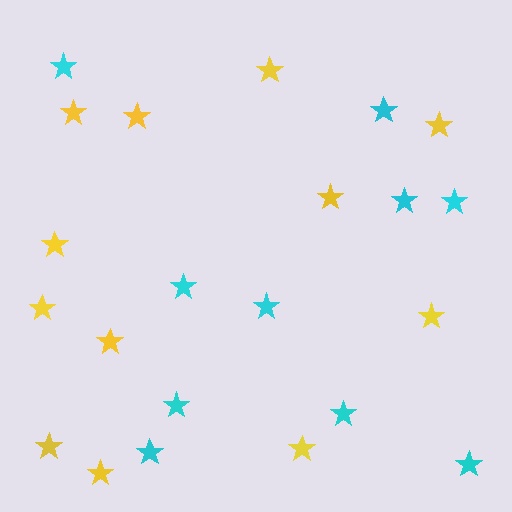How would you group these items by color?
There are 2 groups: one group of cyan stars (10) and one group of yellow stars (12).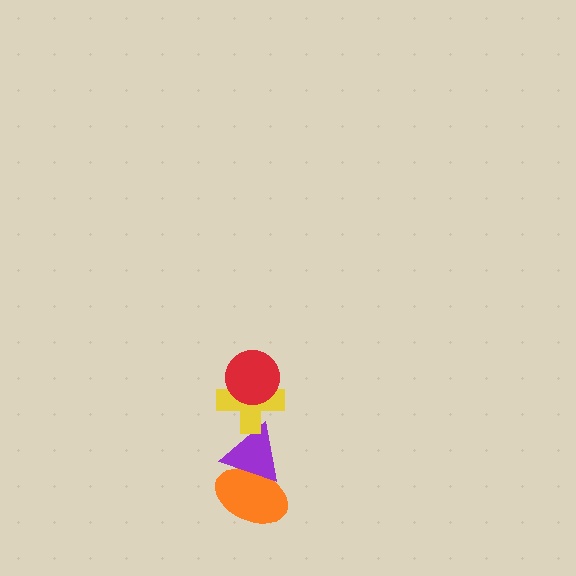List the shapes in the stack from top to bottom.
From top to bottom: the red circle, the yellow cross, the purple triangle, the orange ellipse.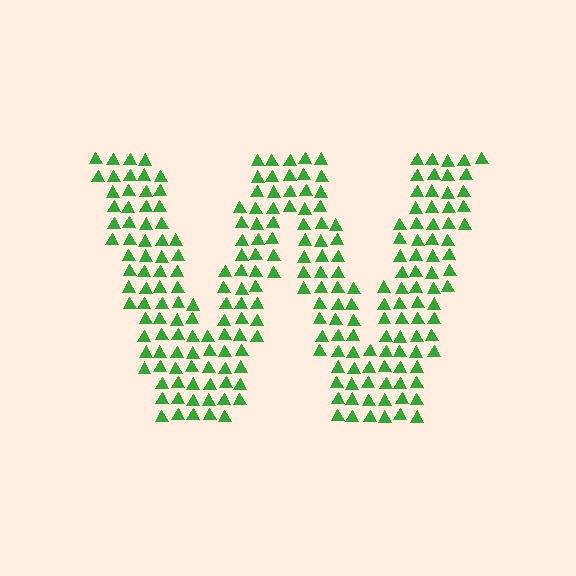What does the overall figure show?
The overall figure shows the letter W.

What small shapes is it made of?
It is made of small triangles.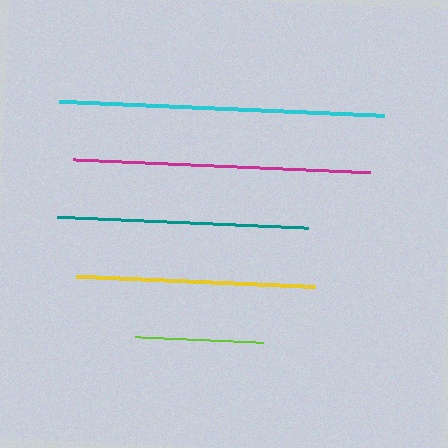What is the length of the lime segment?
The lime segment is approximately 128 pixels long.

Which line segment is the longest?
The cyan line is the longest at approximately 324 pixels.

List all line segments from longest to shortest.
From longest to shortest: cyan, magenta, teal, yellow, lime.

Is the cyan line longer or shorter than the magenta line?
The cyan line is longer than the magenta line.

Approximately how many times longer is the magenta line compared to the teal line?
The magenta line is approximately 1.2 times the length of the teal line.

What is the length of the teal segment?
The teal segment is approximately 251 pixels long.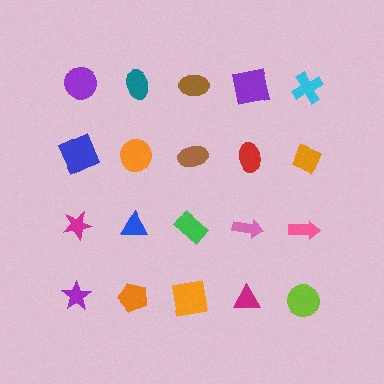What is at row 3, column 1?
A magenta star.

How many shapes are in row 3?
5 shapes.